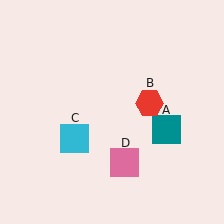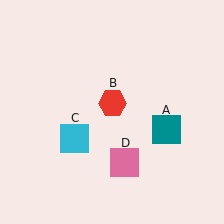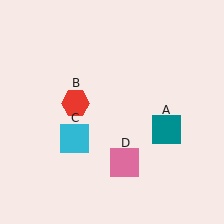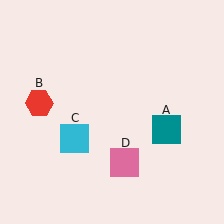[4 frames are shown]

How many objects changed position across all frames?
1 object changed position: red hexagon (object B).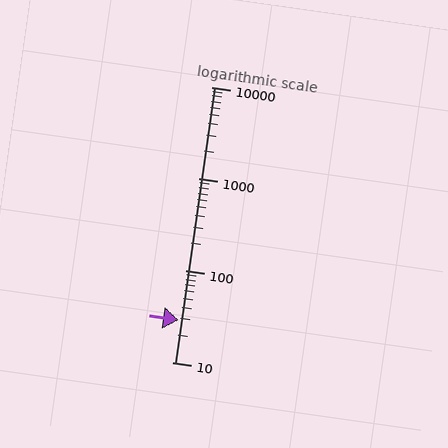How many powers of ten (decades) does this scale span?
The scale spans 3 decades, from 10 to 10000.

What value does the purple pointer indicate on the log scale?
The pointer indicates approximately 29.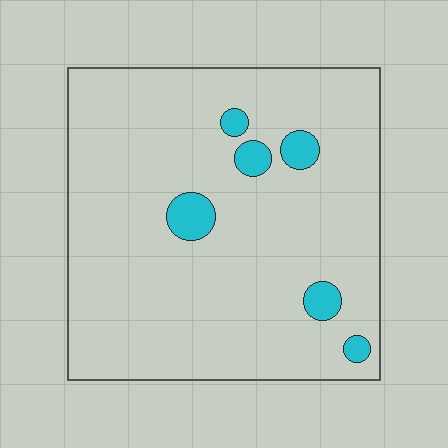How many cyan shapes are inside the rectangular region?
6.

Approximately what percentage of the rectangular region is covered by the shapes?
Approximately 5%.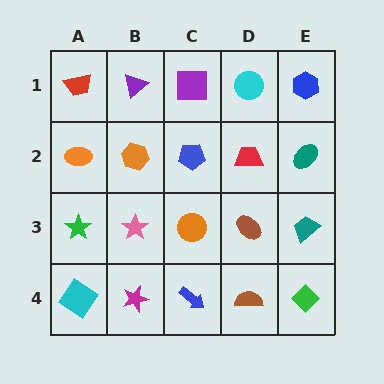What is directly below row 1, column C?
A blue pentagon.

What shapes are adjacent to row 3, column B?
An orange hexagon (row 2, column B), a magenta star (row 4, column B), a green star (row 3, column A), an orange circle (row 3, column C).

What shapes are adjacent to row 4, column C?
An orange circle (row 3, column C), a magenta star (row 4, column B), a brown semicircle (row 4, column D).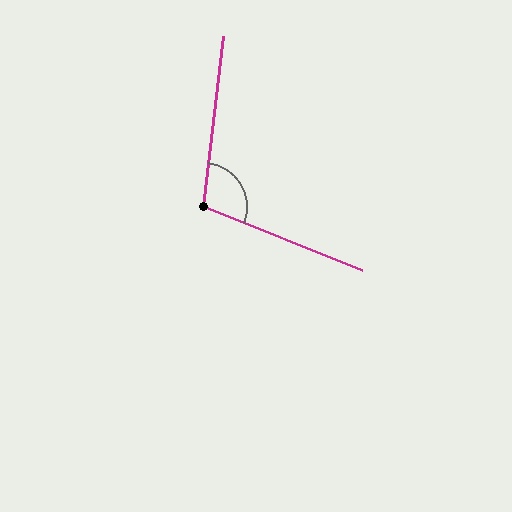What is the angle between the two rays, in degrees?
Approximately 105 degrees.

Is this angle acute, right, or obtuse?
It is obtuse.